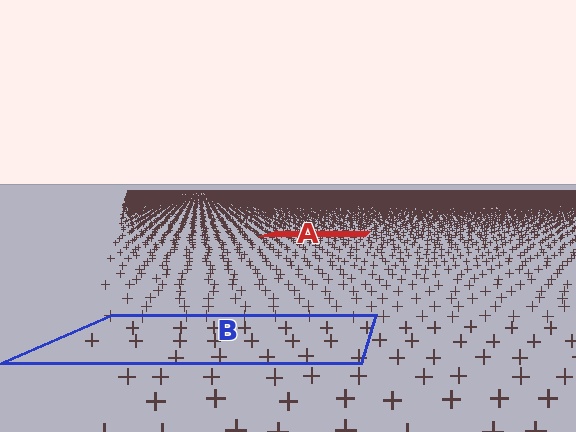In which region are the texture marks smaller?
The texture marks are smaller in region A, because it is farther away.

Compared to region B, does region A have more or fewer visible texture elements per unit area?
Region A has more texture elements per unit area — they are packed more densely because it is farther away.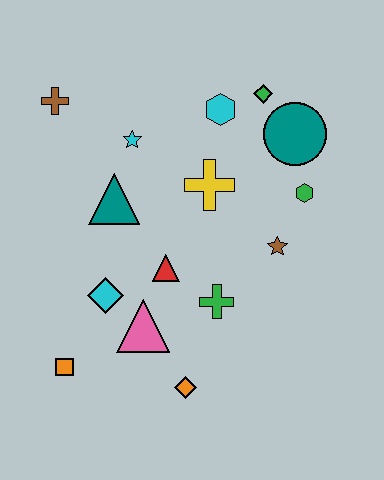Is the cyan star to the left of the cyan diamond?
No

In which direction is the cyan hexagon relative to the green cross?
The cyan hexagon is above the green cross.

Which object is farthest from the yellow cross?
The orange square is farthest from the yellow cross.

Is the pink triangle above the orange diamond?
Yes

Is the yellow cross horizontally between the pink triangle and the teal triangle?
No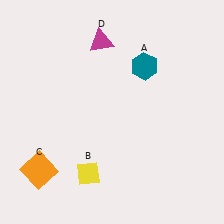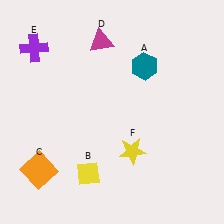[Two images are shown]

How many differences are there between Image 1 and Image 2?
There are 2 differences between the two images.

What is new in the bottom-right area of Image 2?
A yellow star (F) was added in the bottom-right area of Image 2.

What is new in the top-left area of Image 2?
A purple cross (E) was added in the top-left area of Image 2.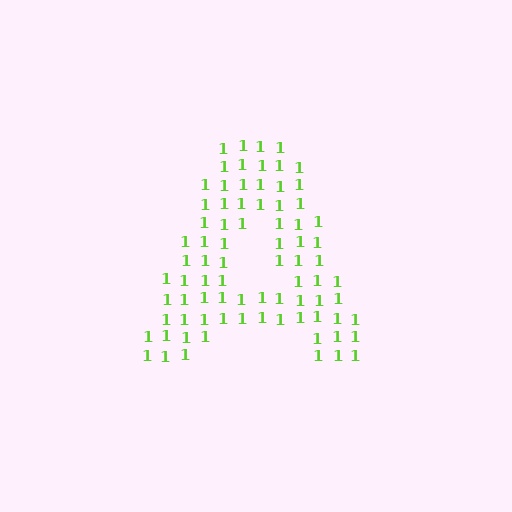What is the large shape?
The large shape is the letter A.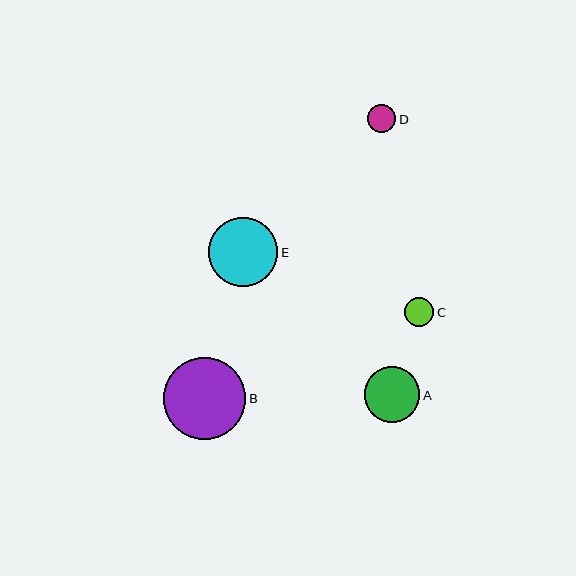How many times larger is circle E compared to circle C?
Circle E is approximately 2.3 times the size of circle C.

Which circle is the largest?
Circle B is the largest with a size of approximately 82 pixels.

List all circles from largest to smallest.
From largest to smallest: B, E, A, C, D.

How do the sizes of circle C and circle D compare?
Circle C and circle D are approximately the same size.